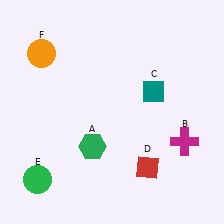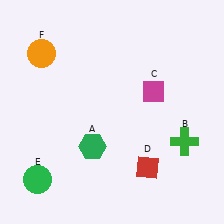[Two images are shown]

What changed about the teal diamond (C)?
In Image 1, C is teal. In Image 2, it changed to magenta.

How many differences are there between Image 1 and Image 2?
There are 2 differences between the two images.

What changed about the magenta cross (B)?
In Image 1, B is magenta. In Image 2, it changed to green.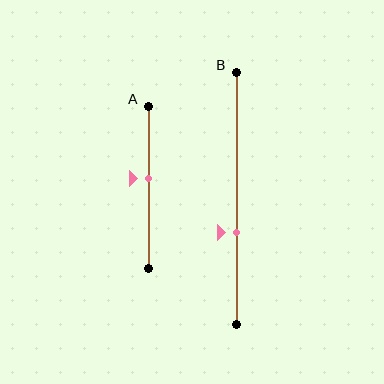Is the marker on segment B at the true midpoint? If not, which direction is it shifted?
No, the marker on segment B is shifted downward by about 14% of the segment length.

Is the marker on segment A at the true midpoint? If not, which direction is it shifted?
No, the marker on segment A is shifted upward by about 5% of the segment length.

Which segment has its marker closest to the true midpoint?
Segment A has its marker closest to the true midpoint.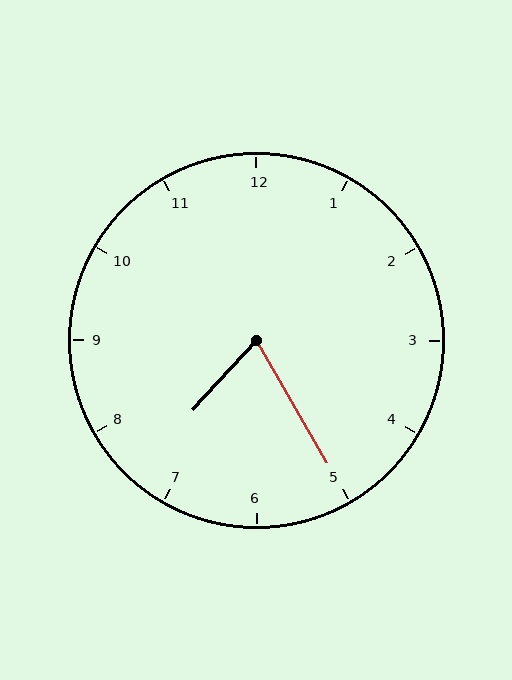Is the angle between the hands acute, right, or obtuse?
It is acute.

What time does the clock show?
7:25.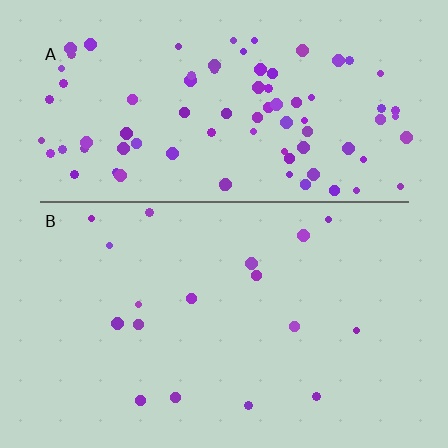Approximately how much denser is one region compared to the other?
Approximately 4.9× — region A over region B.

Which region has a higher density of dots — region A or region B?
A (the top).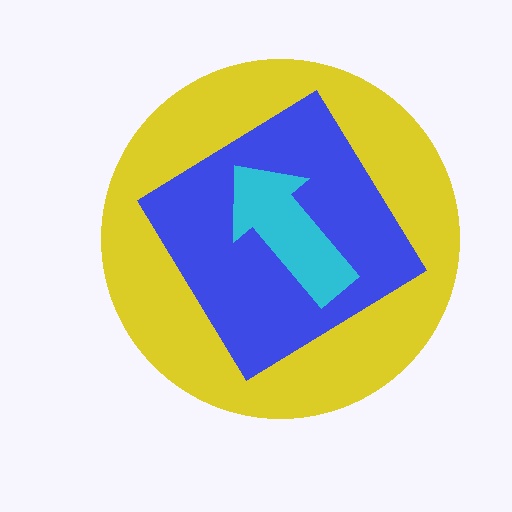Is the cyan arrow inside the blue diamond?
Yes.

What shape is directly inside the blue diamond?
The cyan arrow.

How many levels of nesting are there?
3.